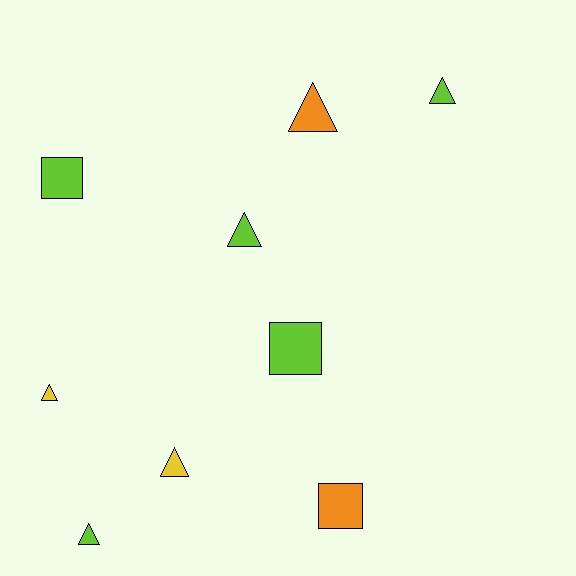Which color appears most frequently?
Lime, with 5 objects.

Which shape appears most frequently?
Triangle, with 6 objects.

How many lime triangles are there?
There are 3 lime triangles.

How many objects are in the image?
There are 9 objects.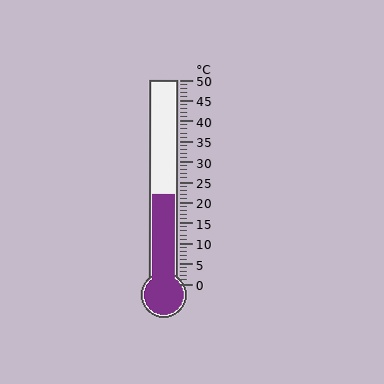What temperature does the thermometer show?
The thermometer shows approximately 22°C.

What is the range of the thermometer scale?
The thermometer scale ranges from 0°C to 50°C.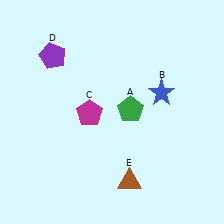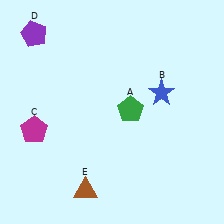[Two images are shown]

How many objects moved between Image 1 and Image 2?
3 objects moved between the two images.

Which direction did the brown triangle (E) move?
The brown triangle (E) moved left.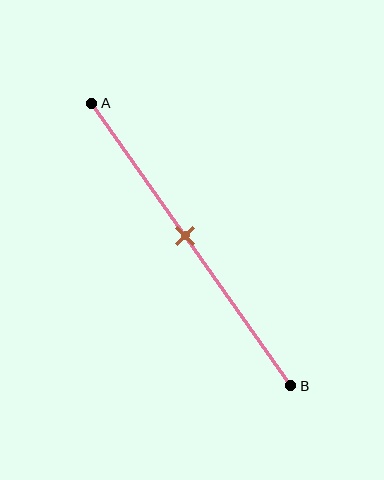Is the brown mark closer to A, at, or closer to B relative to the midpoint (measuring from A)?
The brown mark is approximately at the midpoint of segment AB.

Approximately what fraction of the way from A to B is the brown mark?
The brown mark is approximately 45% of the way from A to B.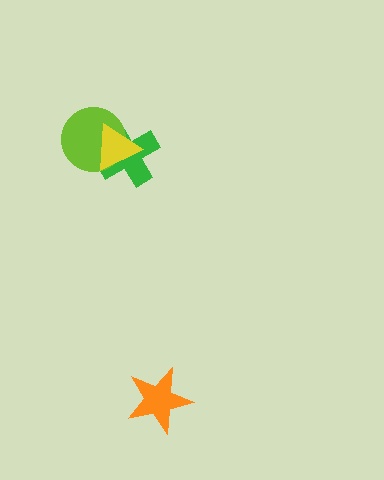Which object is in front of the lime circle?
The yellow triangle is in front of the lime circle.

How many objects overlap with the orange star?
0 objects overlap with the orange star.